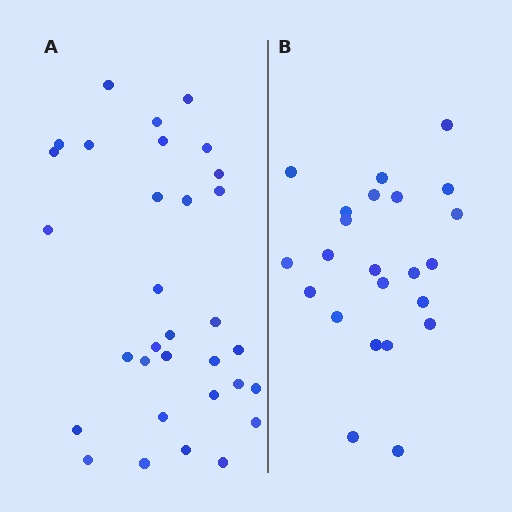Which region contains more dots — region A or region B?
Region A (the left region) has more dots.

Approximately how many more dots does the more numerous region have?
Region A has roughly 8 or so more dots than region B.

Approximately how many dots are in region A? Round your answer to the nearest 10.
About 30 dots. (The exact count is 32, which rounds to 30.)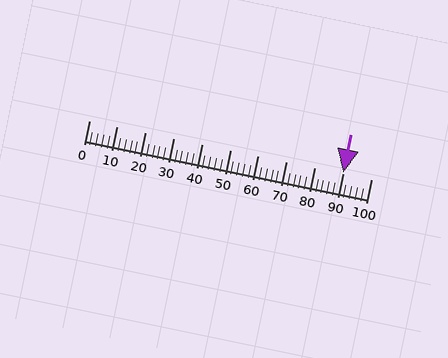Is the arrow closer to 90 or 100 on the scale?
The arrow is closer to 90.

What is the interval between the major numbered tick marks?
The major tick marks are spaced 10 units apart.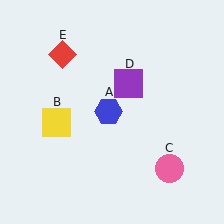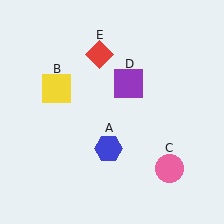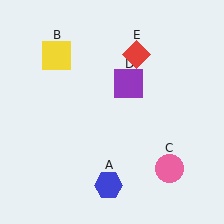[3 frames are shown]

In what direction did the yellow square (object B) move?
The yellow square (object B) moved up.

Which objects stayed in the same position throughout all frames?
Pink circle (object C) and purple square (object D) remained stationary.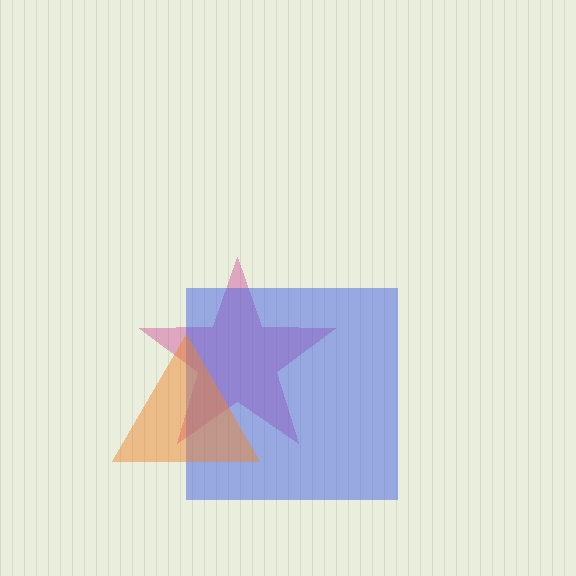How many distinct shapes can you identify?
There are 3 distinct shapes: a magenta star, a blue square, an orange triangle.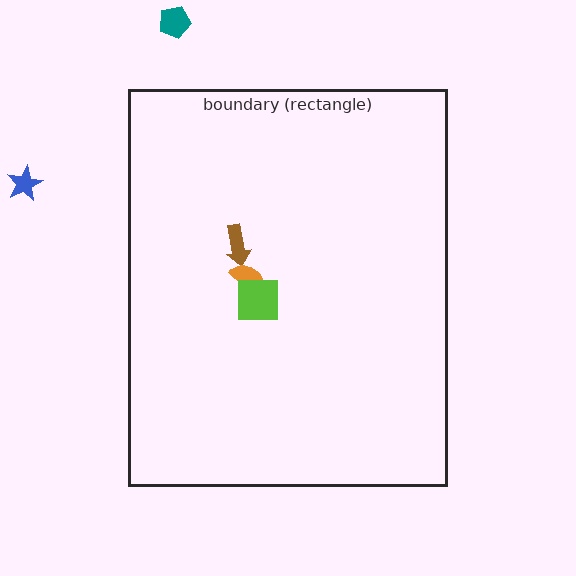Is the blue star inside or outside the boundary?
Outside.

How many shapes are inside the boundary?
3 inside, 2 outside.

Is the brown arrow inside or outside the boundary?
Inside.